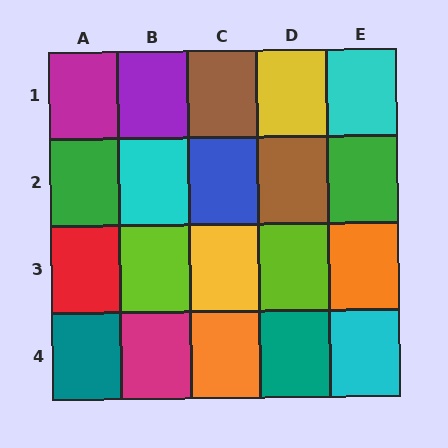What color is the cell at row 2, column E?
Green.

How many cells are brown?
2 cells are brown.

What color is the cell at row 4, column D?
Teal.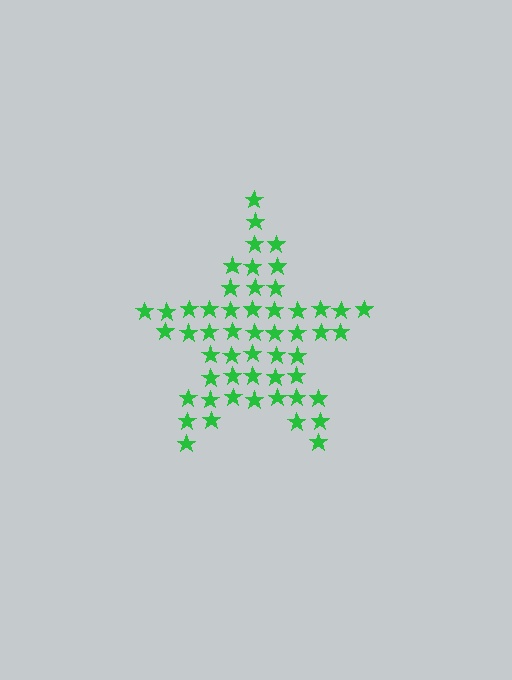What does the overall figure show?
The overall figure shows a star.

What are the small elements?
The small elements are stars.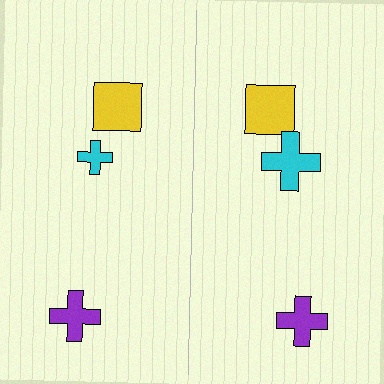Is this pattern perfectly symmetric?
No, the pattern is not perfectly symmetric. The cyan cross on the right side has a different size than its mirror counterpart.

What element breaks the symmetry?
The cyan cross on the right side has a different size than its mirror counterpart.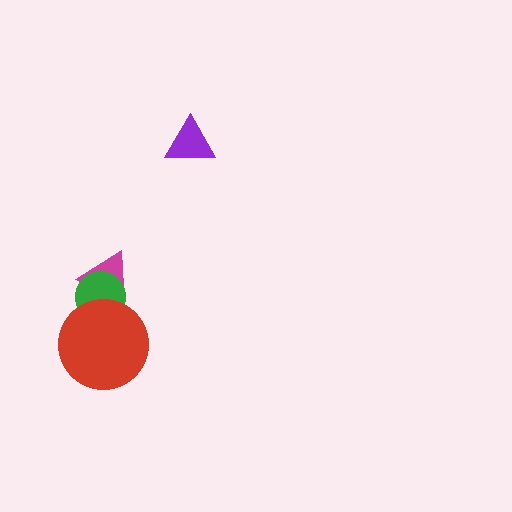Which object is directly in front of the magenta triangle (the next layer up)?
The green circle is directly in front of the magenta triangle.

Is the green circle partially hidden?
Yes, it is partially covered by another shape.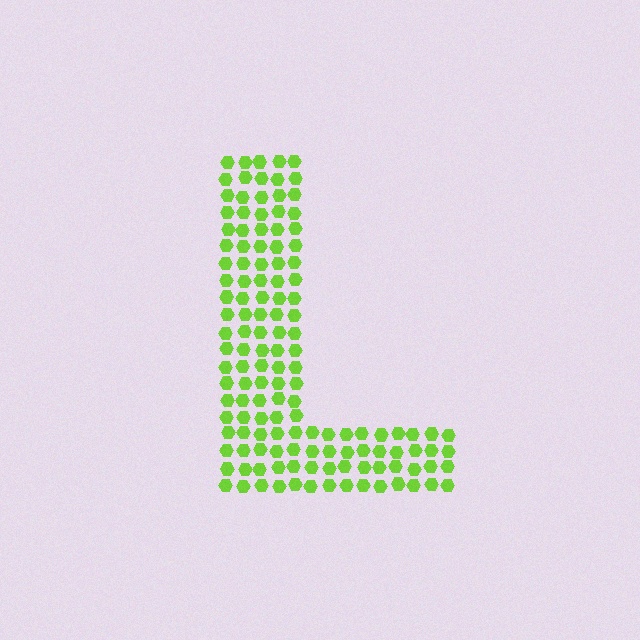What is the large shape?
The large shape is the letter L.